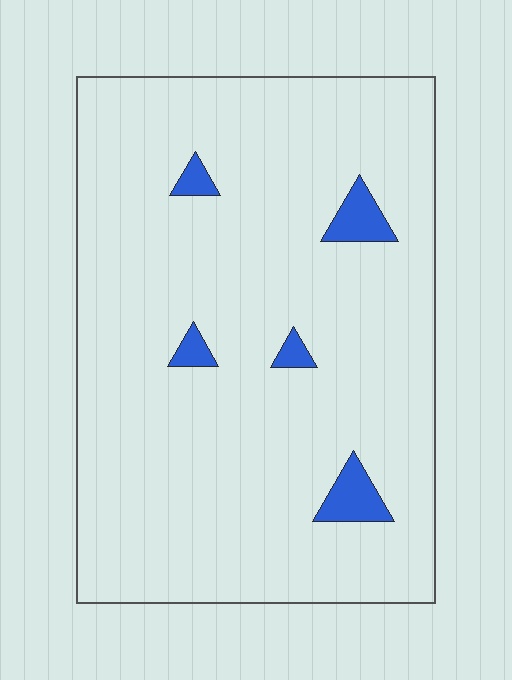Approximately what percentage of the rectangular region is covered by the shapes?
Approximately 5%.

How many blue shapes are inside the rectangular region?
5.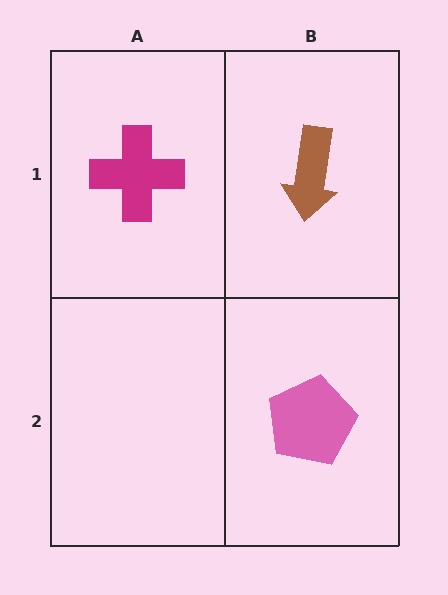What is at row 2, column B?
A pink pentagon.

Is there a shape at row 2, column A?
No, that cell is empty.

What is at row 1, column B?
A brown arrow.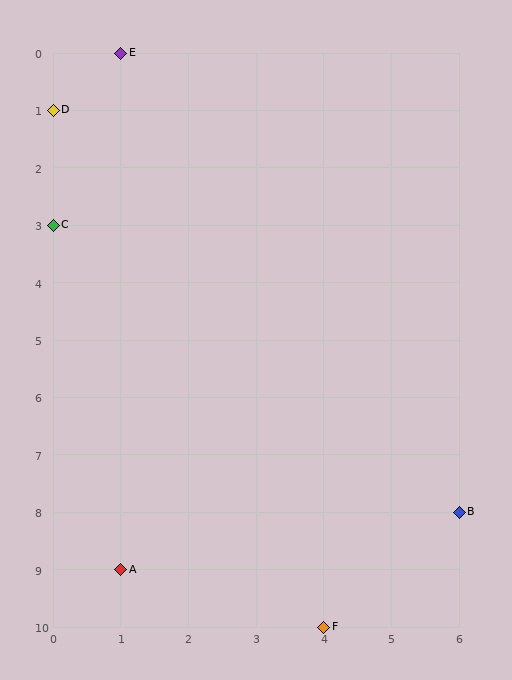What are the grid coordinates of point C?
Point C is at grid coordinates (0, 3).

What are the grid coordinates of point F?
Point F is at grid coordinates (4, 10).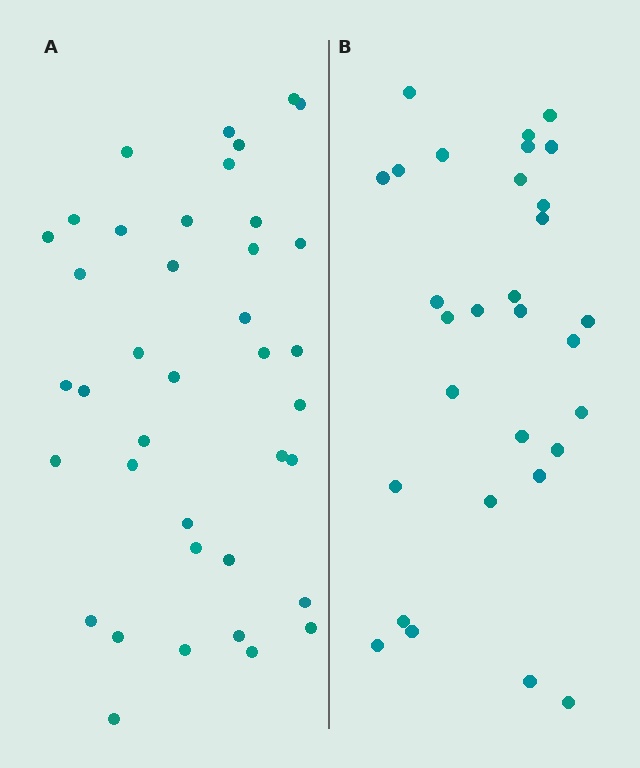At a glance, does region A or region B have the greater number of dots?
Region A (the left region) has more dots.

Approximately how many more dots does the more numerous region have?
Region A has roughly 8 or so more dots than region B.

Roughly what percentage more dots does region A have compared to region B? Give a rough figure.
About 30% more.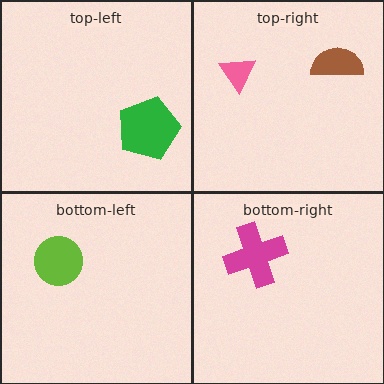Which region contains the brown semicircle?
The top-right region.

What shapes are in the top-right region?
The pink triangle, the brown semicircle.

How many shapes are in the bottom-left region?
1.